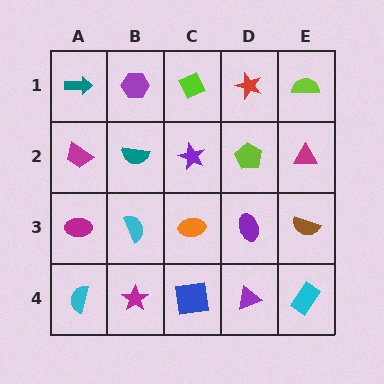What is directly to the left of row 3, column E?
A purple ellipse.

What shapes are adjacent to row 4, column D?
A purple ellipse (row 3, column D), a blue square (row 4, column C), a cyan rectangle (row 4, column E).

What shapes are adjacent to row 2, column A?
A teal arrow (row 1, column A), a magenta ellipse (row 3, column A), a teal semicircle (row 2, column B).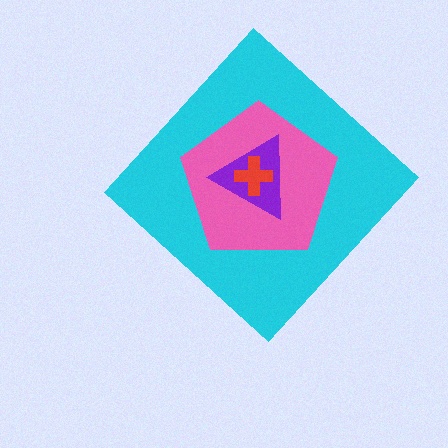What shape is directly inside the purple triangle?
The red cross.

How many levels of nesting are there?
4.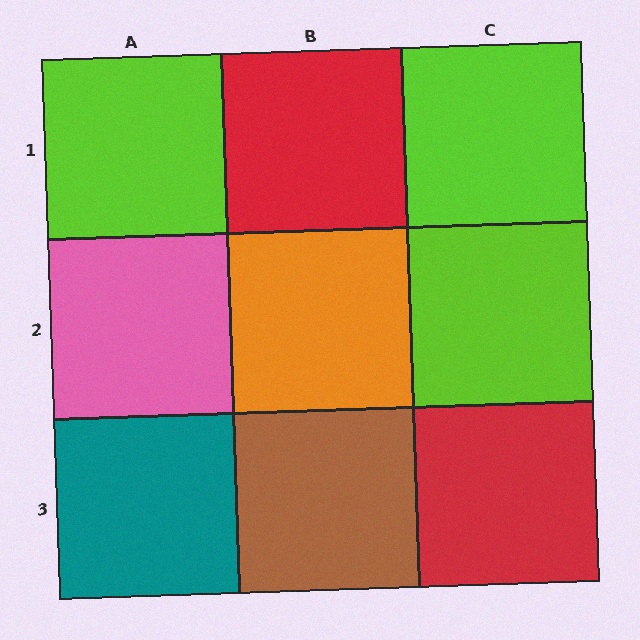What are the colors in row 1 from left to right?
Lime, red, lime.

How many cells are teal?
1 cell is teal.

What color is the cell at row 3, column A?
Teal.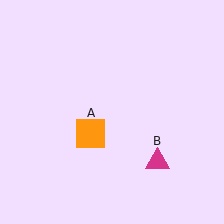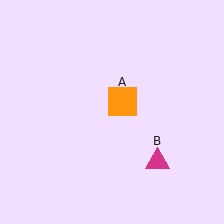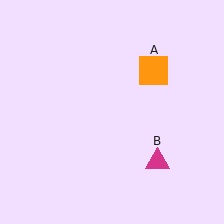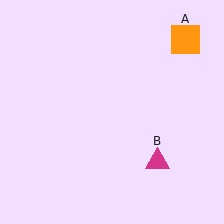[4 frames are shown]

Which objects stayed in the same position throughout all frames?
Magenta triangle (object B) remained stationary.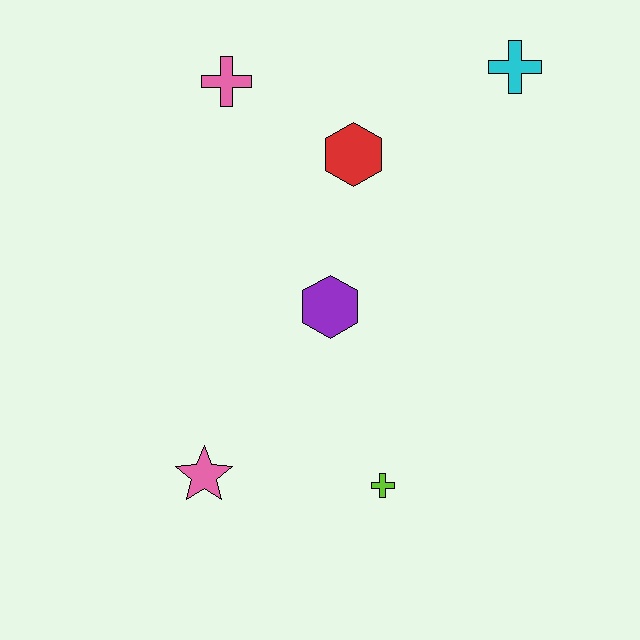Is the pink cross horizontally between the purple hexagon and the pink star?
Yes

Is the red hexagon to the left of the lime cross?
Yes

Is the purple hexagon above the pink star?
Yes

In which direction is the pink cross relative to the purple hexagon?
The pink cross is above the purple hexagon.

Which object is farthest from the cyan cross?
The pink star is farthest from the cyan cross.